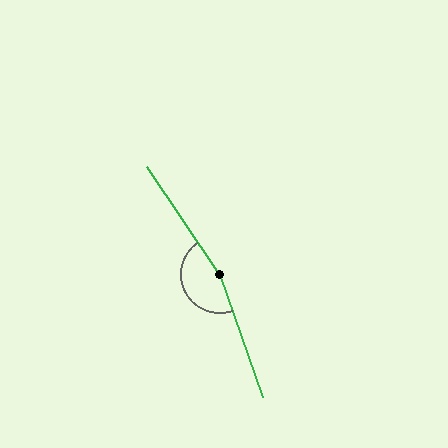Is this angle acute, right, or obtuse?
It is obtuse.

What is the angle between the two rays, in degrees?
Approximately 165 degrees.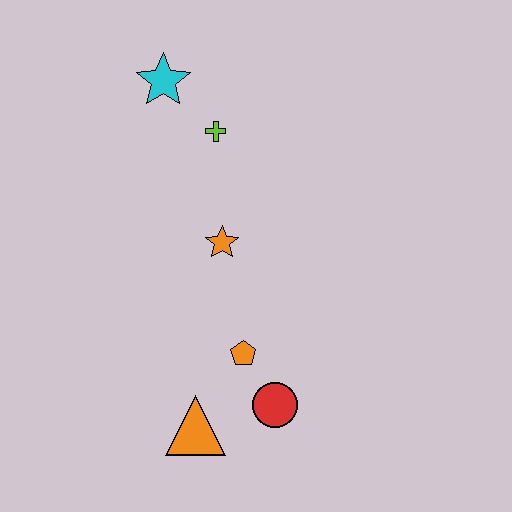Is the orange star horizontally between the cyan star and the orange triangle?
No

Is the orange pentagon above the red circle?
Yes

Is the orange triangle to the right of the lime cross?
No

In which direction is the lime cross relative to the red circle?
The lime cross is above the red circle.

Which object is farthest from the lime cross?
The orange triangle is farthest from the lime cross.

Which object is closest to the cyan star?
The lime cross is closest to the cyan star.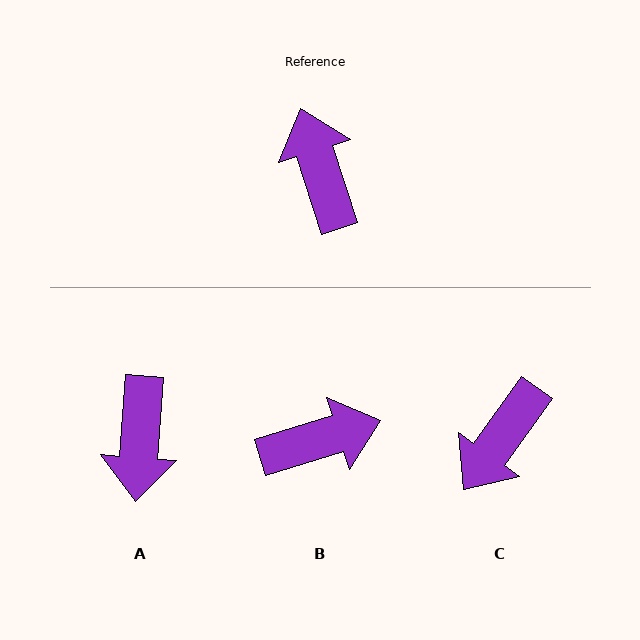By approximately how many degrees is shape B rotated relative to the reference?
Approximately 91 degrees clockwise.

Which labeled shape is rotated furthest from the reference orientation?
A, about 158 degrees away.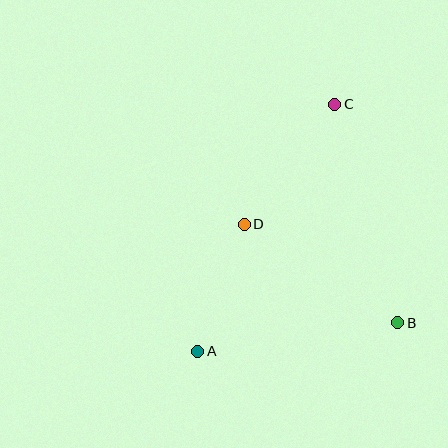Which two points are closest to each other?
Points A and D are closest to each other.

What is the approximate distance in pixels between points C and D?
The distance between C and D is approximately 150 pixels.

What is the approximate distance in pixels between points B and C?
The distance between B and C is approximately 227 pixels.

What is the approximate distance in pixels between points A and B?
The distance between A and B is approximately 202 pixels.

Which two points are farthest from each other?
Points A and C are farthest from each other.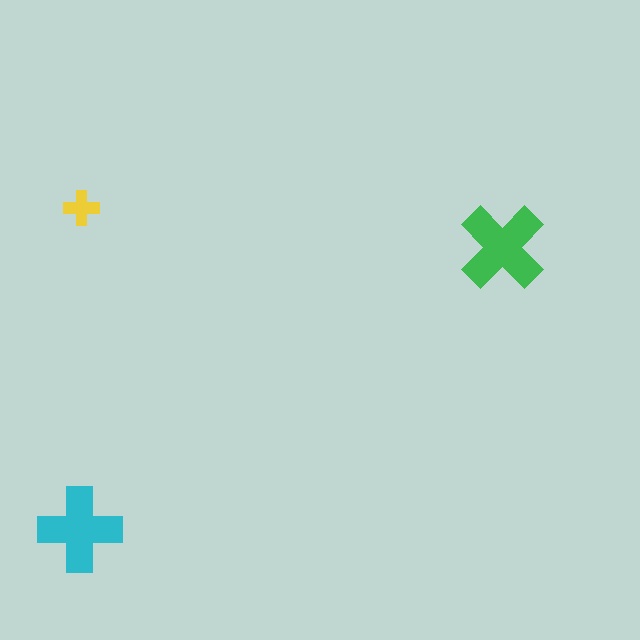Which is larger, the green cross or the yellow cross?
The green one.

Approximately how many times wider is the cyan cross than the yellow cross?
About 2.5 times wider.